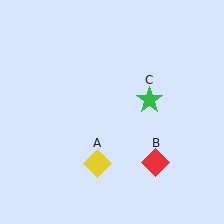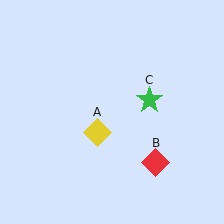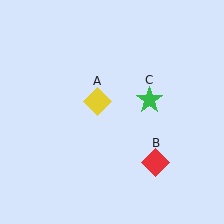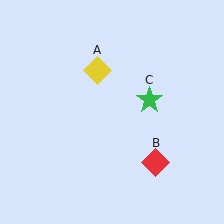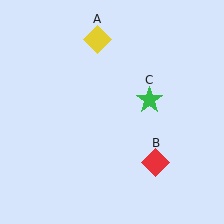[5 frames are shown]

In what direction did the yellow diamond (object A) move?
The yellow diamond (object A) moved up.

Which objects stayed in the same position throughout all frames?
Red diamond (object B) and green star (object C) remained stationary.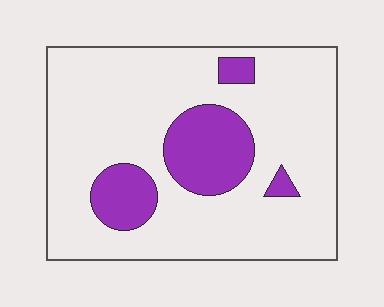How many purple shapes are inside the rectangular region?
4.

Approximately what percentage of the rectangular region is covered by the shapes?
Approximately 20%.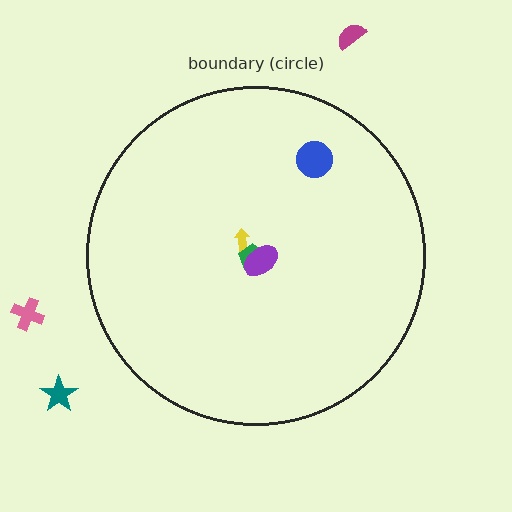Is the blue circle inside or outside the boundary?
Inside.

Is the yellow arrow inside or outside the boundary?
Inside.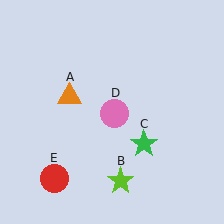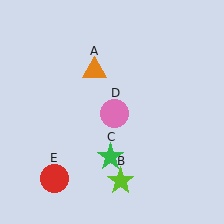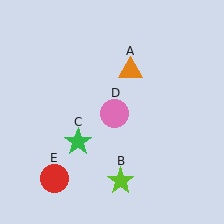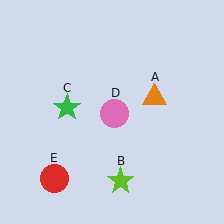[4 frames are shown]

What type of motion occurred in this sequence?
The orange triangle (object A), green star (object C) rotated clockwise around the center of the scene.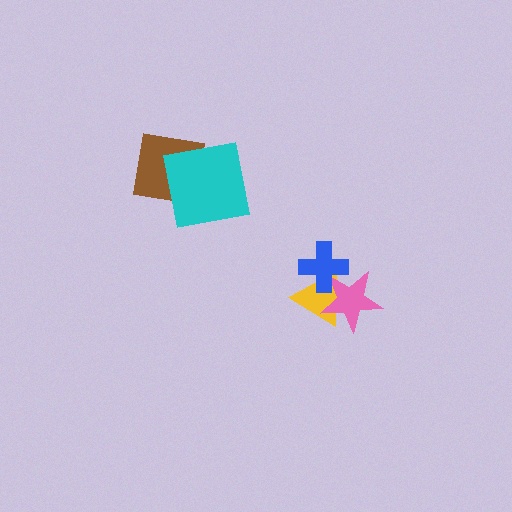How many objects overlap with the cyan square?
1 object overlaps with the cyan square.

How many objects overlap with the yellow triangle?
2 objects overlap with the yellow triangle.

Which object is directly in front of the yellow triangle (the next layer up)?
The pink star is directly in front of the yellow triangle.